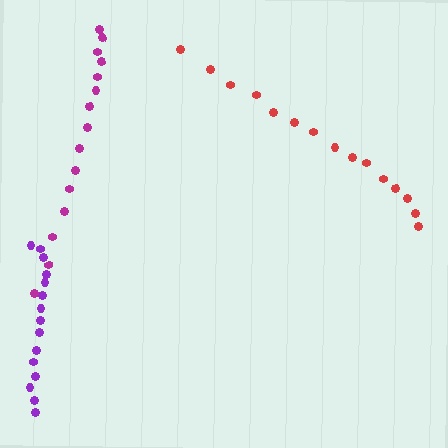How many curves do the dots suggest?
There are 3 distinct paths.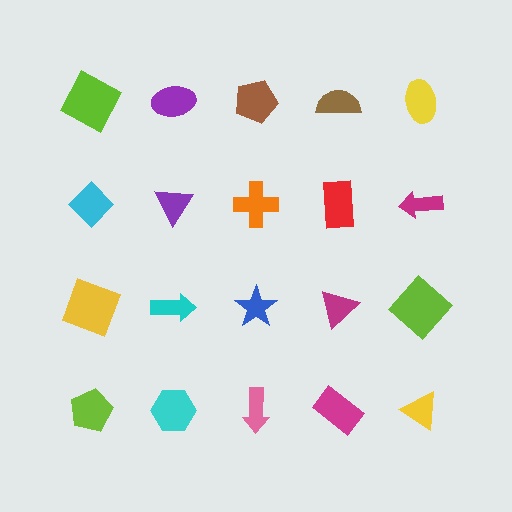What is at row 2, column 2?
A purple triangle.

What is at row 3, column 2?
A cyan arrow.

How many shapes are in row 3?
5 shapes.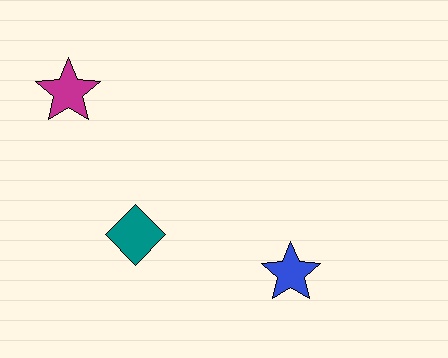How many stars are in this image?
There are 2 stars.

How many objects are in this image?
There are 3 objects.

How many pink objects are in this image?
There are no pink objects.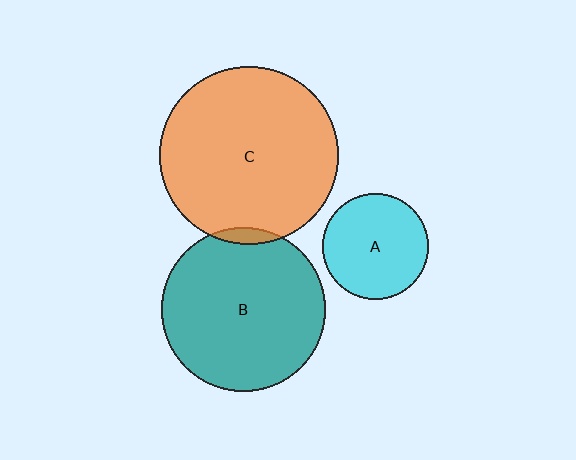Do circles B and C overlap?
Yes.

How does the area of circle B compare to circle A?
Approximately 2.4 times.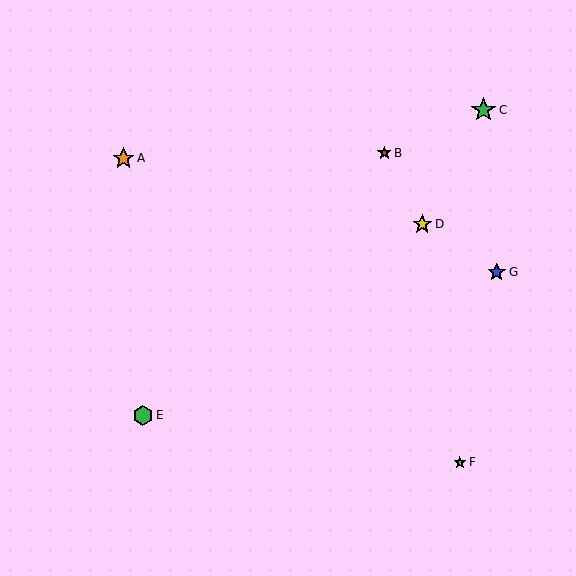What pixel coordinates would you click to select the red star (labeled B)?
Click at (384, 153) to select the red star B.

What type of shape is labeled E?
Shape E is a green hexagon.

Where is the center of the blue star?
The center of the blue star is at (497, 272).